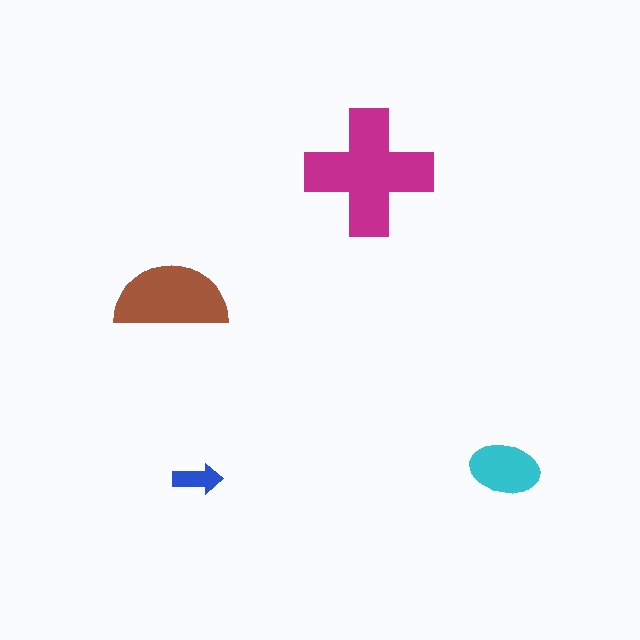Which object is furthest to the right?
The cyan ellipse is rightmost.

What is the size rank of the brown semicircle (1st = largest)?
2nd.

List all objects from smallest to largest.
The blue arrow, the cyan ellipse, the brown semicircle, the magenta cross.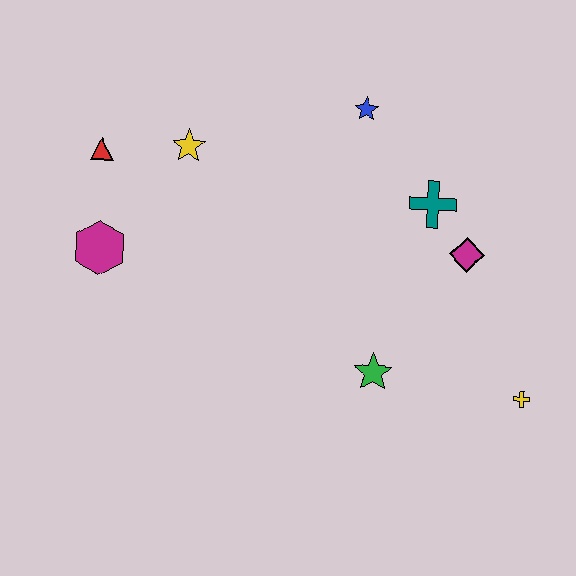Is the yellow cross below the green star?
Yes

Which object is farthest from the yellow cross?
The red triangle is farthest from the yellow cross.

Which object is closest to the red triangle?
The yellow star is closest to the red triangle.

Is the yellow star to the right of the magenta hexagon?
Yes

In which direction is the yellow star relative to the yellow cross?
The yellow star is to the left of the yellow cross.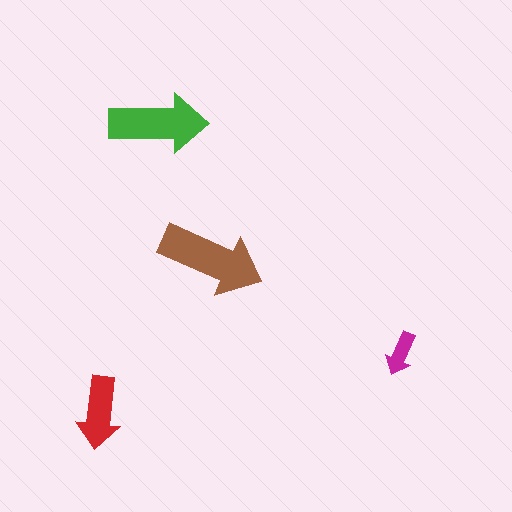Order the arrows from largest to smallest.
the brown one, the green one, the red one, the magenta one.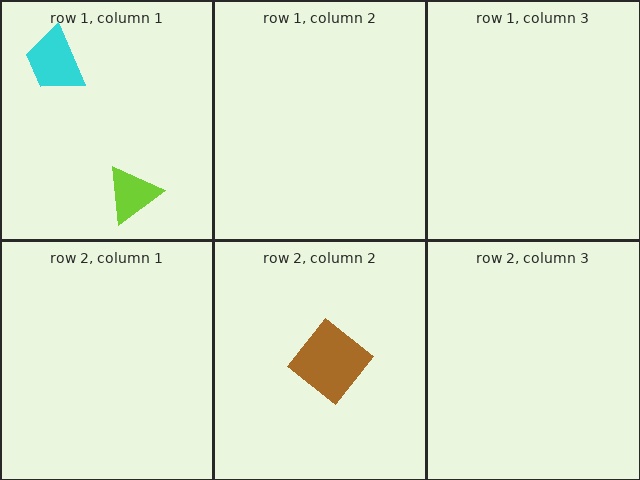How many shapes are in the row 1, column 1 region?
2.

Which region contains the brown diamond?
The row 2, column 2 region.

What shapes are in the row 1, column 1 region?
The cyan trapezoid, the lime triangle.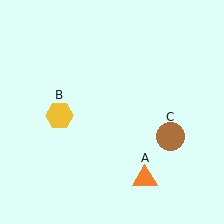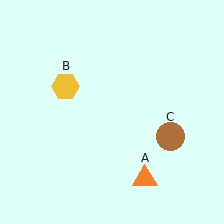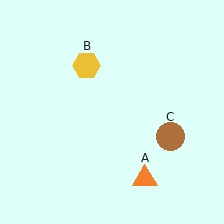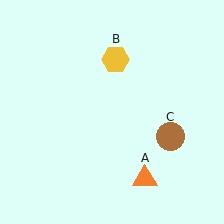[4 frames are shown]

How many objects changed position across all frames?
1 object changed position: yellow hexagon (object B).